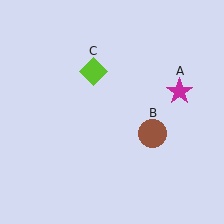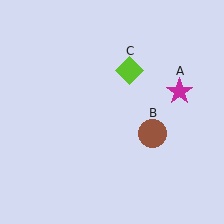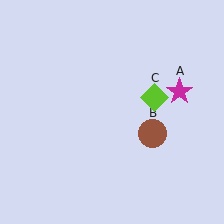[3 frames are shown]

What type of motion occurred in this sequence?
The lime diamond (object C) rotated clockwise around the center of the scene.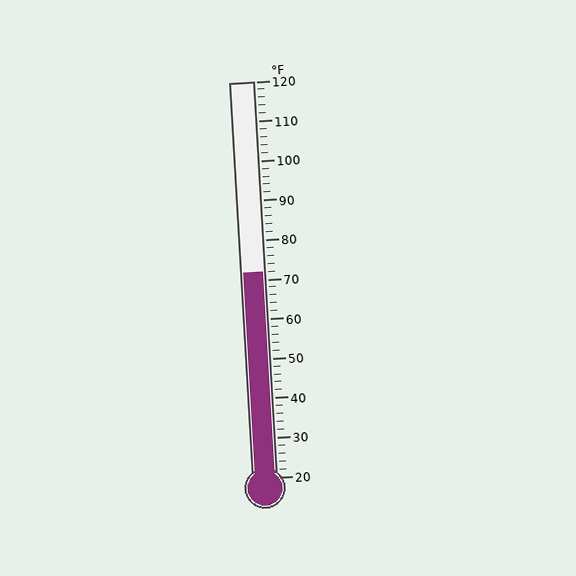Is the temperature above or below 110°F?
The temperature is below 110°F.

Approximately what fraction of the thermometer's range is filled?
The thermometer is filled to approximately 50% of its range.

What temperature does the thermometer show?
The thermometer shows approximately 72°F.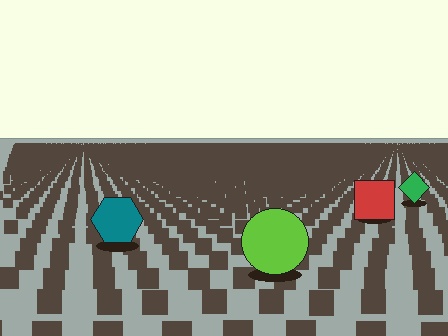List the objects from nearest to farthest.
From nearest to farthest: the lime circle, the teal hexagon, the red square, the green diamond.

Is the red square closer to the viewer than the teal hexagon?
No. The teal hexagon is closer — you can tell from the texture gradient: the ground texture is coarser near it.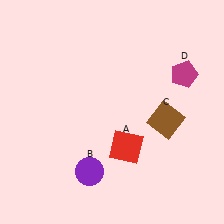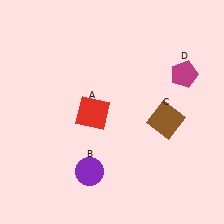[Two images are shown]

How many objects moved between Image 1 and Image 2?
1 object moved between the two images.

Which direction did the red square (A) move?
The red square (A) moved up.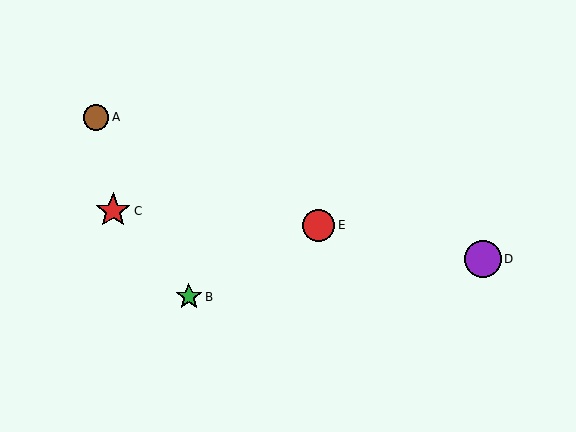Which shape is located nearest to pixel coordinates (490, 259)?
The purple circle (labeled D) at (483, 259) is nearest to that location.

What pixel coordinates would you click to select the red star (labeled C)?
Click at (113, 211) to select the red star C.